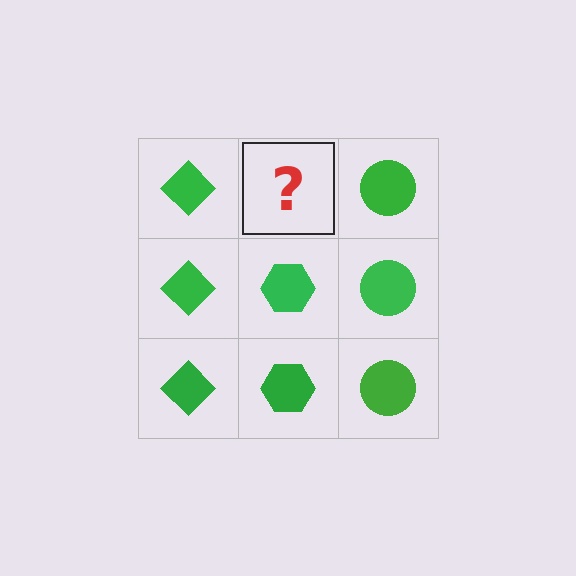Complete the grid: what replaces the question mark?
The question mark should be replaced with a green hexagon.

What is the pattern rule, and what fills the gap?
The rule is that each column has a consistent shape. The gap should be filled with a green hexagon.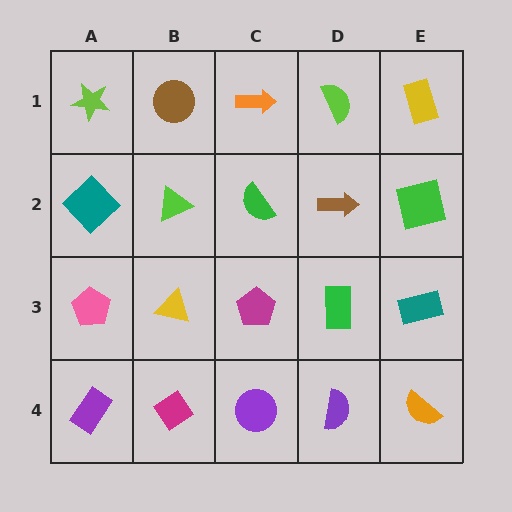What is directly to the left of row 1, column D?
An orange arrow.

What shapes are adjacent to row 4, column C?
A magenta pentagon (row 3, column C), a magenta diamond (row 4, column B), a purple semicircle (row 4, column D).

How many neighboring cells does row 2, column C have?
4.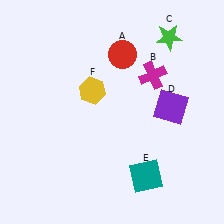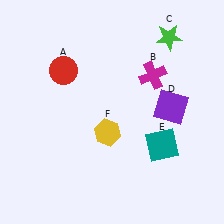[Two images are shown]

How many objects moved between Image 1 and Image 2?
3 objects moved between the two images.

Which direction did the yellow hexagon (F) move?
The yellow hexagon (F) moved down.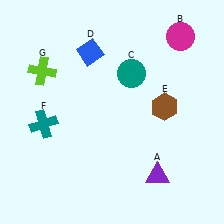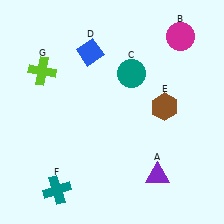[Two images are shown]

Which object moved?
The teal cross (F) moved down.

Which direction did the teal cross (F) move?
The teal cross (F) moved down.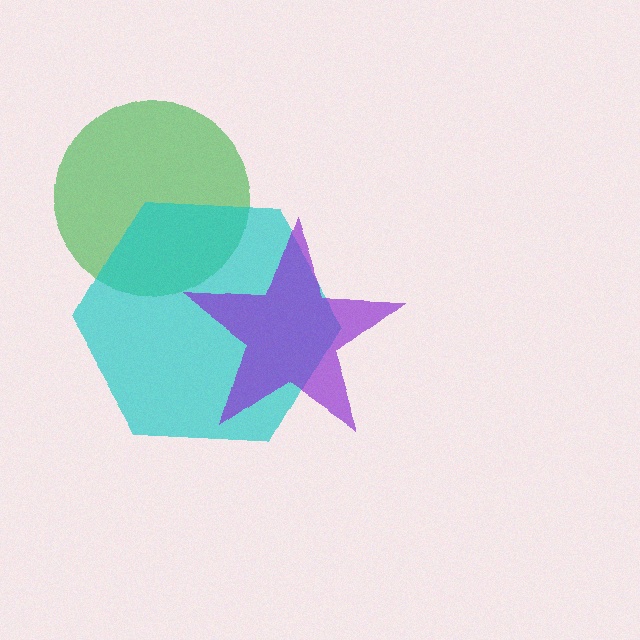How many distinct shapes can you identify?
There are 3 distinct shapes: a green circle, a cyan hexagon, a purple star.